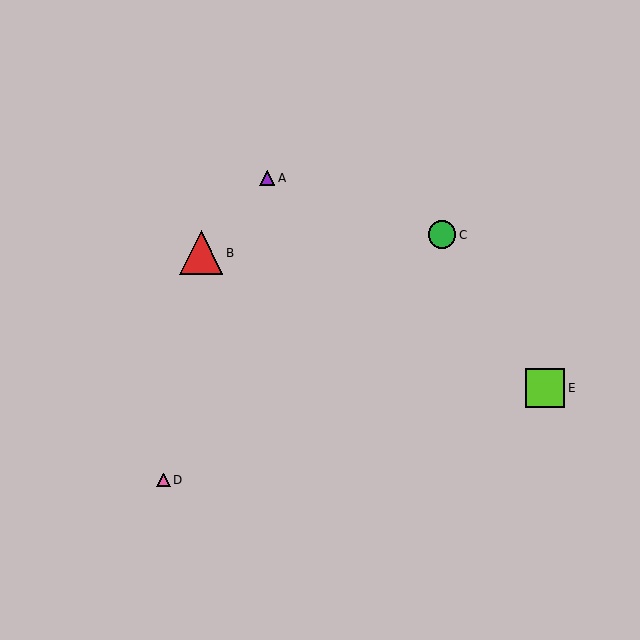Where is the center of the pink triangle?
The center of the pink triangle is at (163, 480).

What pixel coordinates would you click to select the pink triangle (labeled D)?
Click at (163, 480) to select the pink triangle D.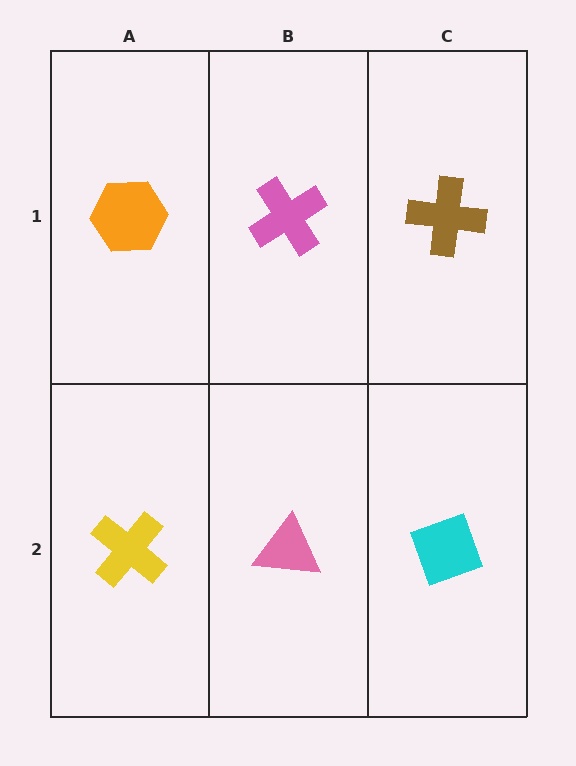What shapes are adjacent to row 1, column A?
A yellow cross (row 2, column A), a pink cross (row 1, column B).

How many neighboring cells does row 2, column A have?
2.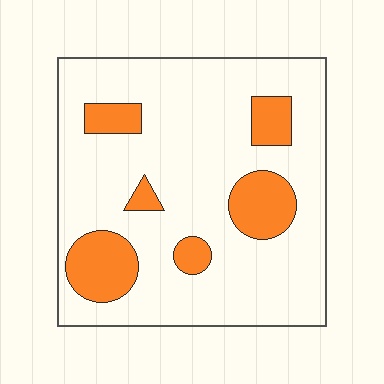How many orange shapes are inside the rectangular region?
6.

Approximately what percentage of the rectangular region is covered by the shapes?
Approximately 20%.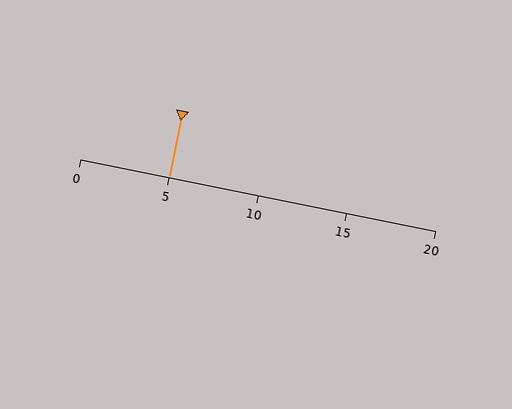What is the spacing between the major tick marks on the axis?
The major ticks are spaced 5 apart.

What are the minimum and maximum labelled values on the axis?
The axis runs from 0 to 20.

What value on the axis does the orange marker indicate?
The marker indicates approximately 5.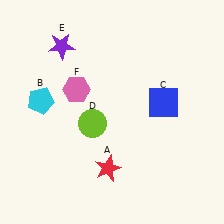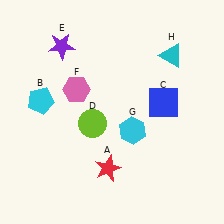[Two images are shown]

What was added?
A cyan hexagon (G), a cyan triangle (H) were added in Image 2.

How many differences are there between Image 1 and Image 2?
There are 2 differences between the two images.